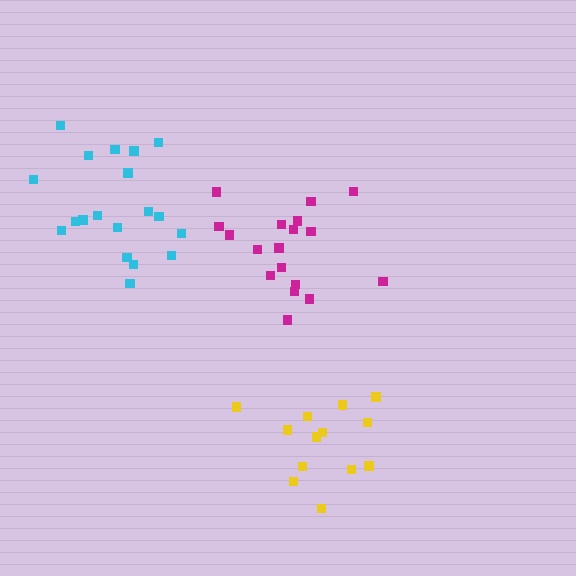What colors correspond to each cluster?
The clusters are colored: magenta, cyan, yellow.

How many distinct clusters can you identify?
There are 3 distinct clusters.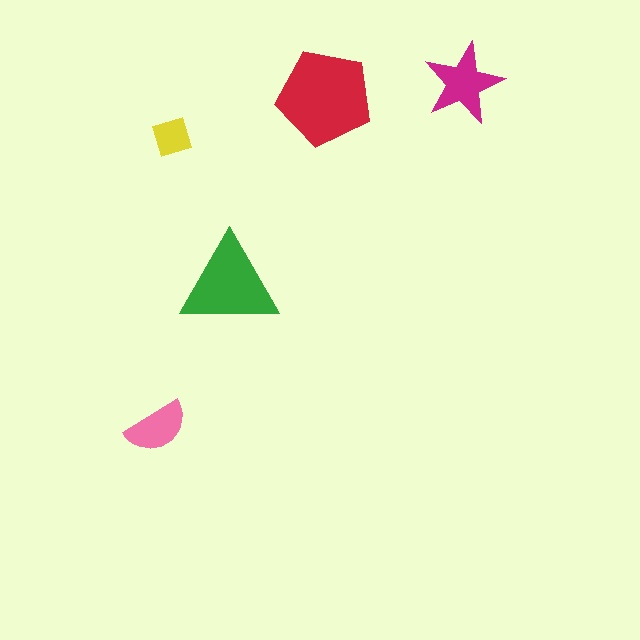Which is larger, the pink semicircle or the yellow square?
The pink semicircle.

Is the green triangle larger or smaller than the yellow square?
Larger.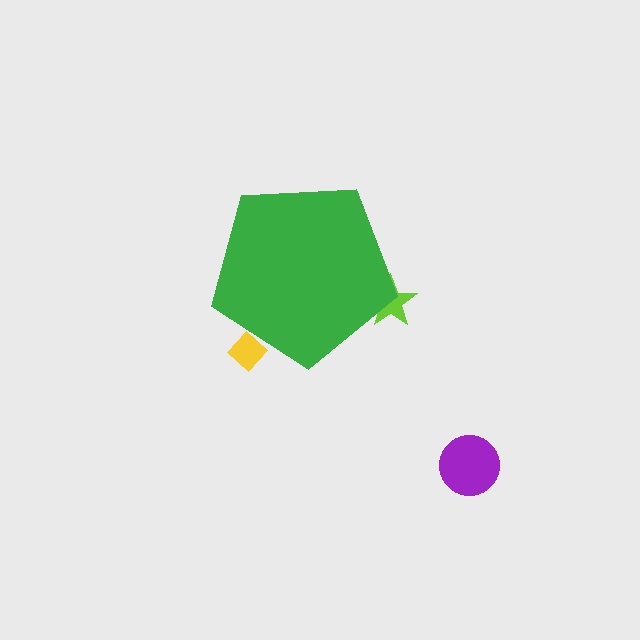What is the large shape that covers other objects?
A green pentagon.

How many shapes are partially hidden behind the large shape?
2 shapes are partially hidden.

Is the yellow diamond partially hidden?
Yes, the yellow diamond is partially hidden behind the green pentagon.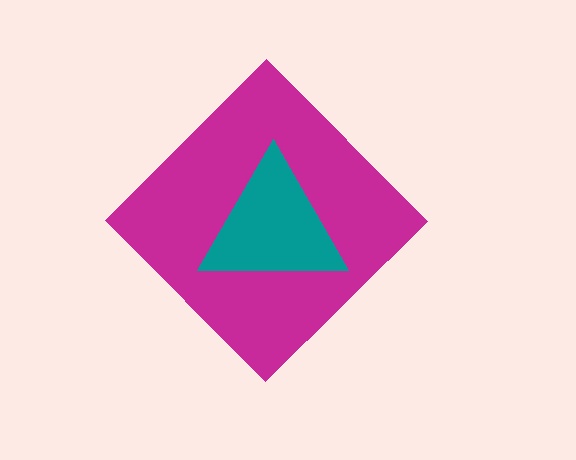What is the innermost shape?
The teal triangle.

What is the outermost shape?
The magenta diamond.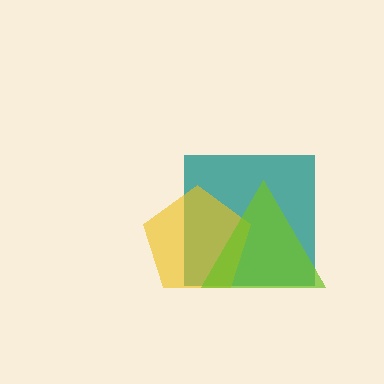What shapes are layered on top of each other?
The layered shapes are: a teal square, a yellow pentagon, a lime triangle.